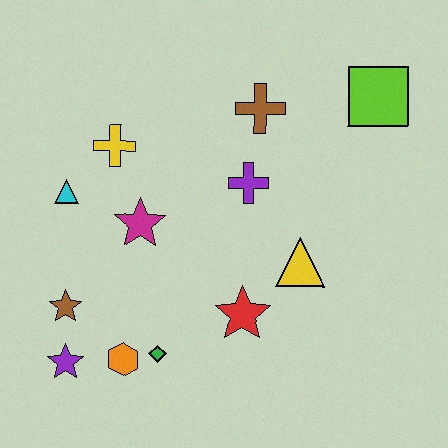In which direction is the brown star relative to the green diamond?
The brown star is to the left of the green diamond.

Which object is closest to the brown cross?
The purple cross is closest to the brown cross.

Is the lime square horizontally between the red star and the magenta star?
No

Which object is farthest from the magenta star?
The lime square is farthest from the magenta star.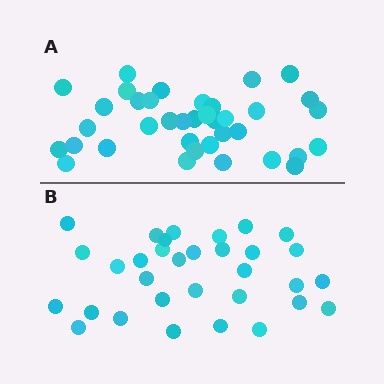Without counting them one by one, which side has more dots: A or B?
Region A (the top region) has more dots.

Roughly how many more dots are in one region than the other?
Region A has about 5 more dots than region B.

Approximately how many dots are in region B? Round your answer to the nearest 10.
About 30 dots. (The exact count is 32, which rounds to 30.)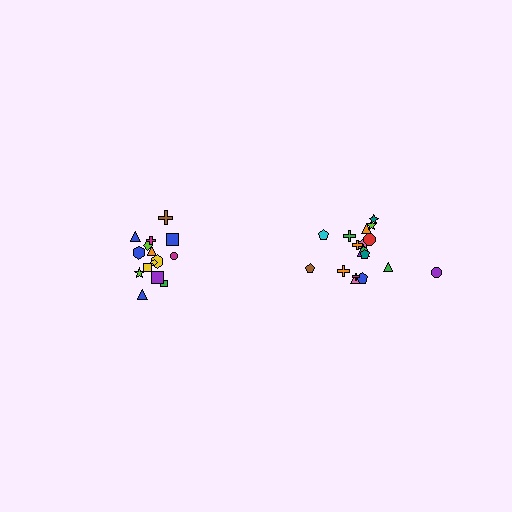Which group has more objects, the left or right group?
The right group.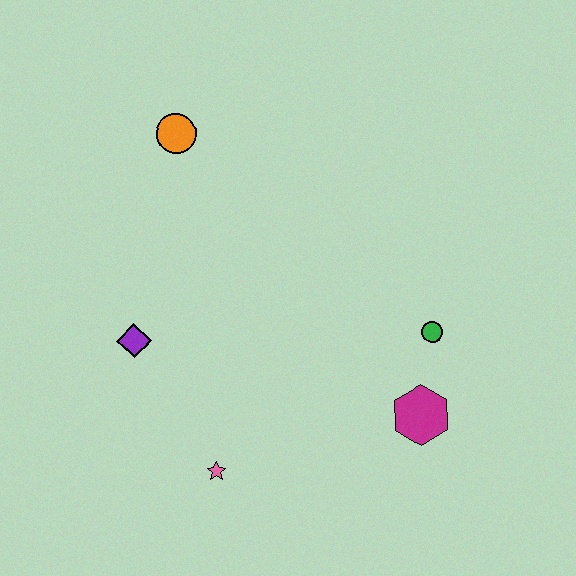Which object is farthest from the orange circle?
The magenta hexagon is farthest from the orange circle.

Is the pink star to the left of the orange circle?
No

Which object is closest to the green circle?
The magenta hexagon is closest to the green circle.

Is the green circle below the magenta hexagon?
No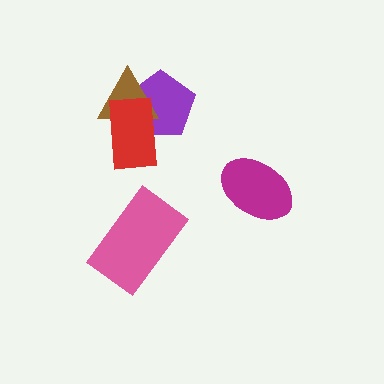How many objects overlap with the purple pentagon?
2 objects overlap with the purple pentagon.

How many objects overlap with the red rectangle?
2 objects overlap with the red rectangle.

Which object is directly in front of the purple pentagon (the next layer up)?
The brown triangle is directly in front of the purple pentagon.